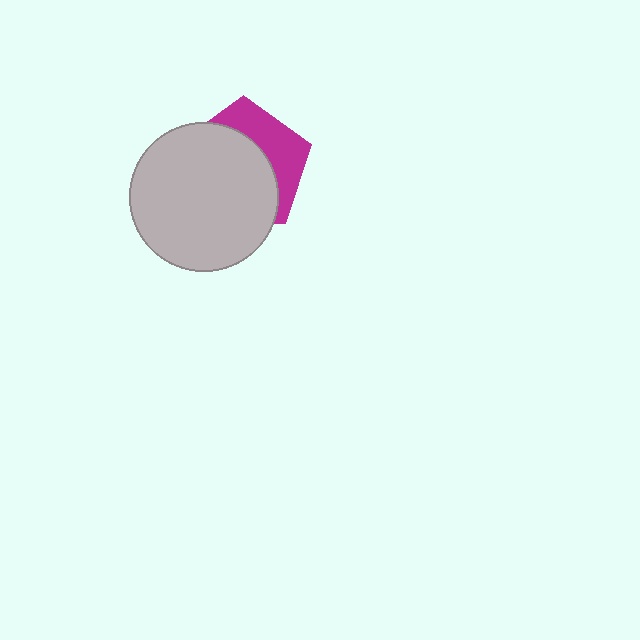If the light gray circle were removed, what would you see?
You would see the complete magenta pentagon.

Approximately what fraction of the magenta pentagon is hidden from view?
Roughly 65% of the magenta pentagon is hidden behind the light gray circle.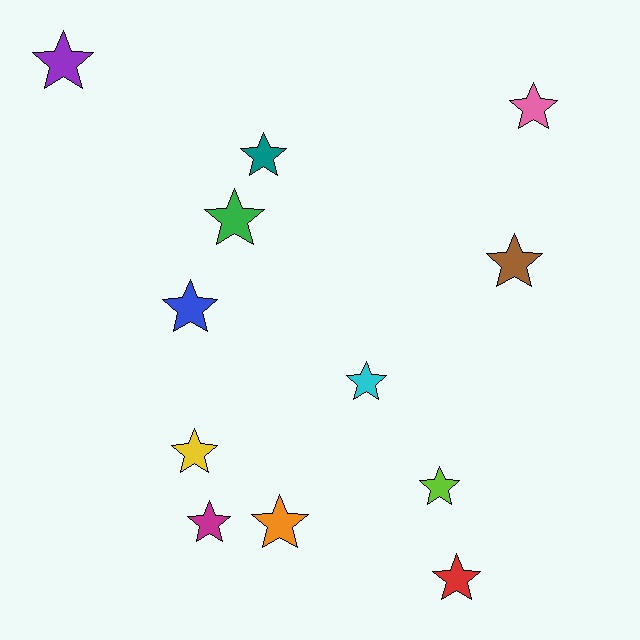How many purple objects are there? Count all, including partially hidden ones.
There is 1 purple object.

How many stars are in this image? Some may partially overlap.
There are 12 stars.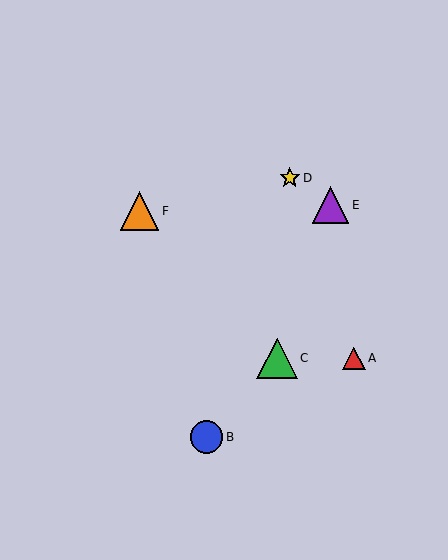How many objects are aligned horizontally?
2 objects (A, C) are aligned horizontally.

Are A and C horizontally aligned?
Yes, both are at y≈358.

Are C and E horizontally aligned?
No, C is at y≈358 and E is at y≈205.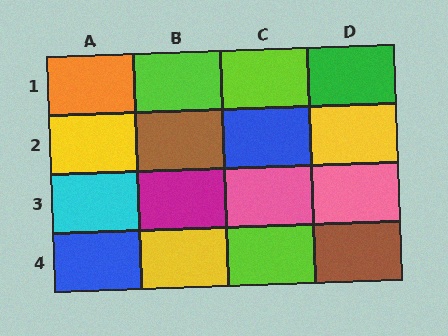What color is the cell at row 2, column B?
Brown.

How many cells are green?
1 cell is green.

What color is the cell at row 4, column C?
Lime.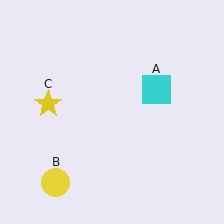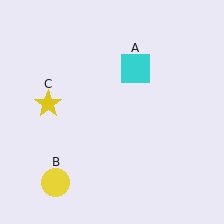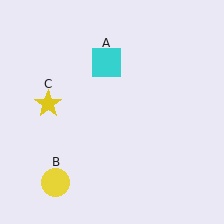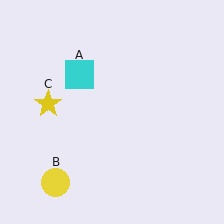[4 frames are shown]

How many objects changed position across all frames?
1 object changed position: cyan square (object A).